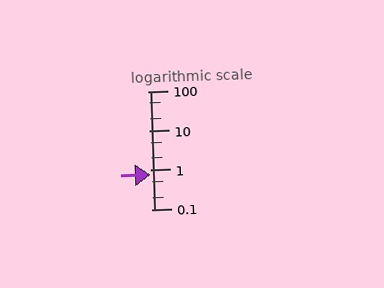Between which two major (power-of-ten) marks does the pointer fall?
The pointer is between 0.1 and 1.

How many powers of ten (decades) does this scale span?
The scale spans 3 decades, from 0.1 to 100.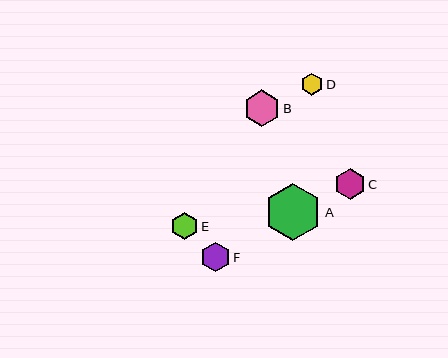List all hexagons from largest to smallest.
From largest to smallest: A, B, C, F, E, D.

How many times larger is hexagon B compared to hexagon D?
Hexagon B is approximately 1.7 times the size of hexagon D.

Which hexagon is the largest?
Hexagon A is the largest with a size of approximately 57 pixels.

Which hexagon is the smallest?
Hexagon D is the smallest with a size of approximately 22 pixels.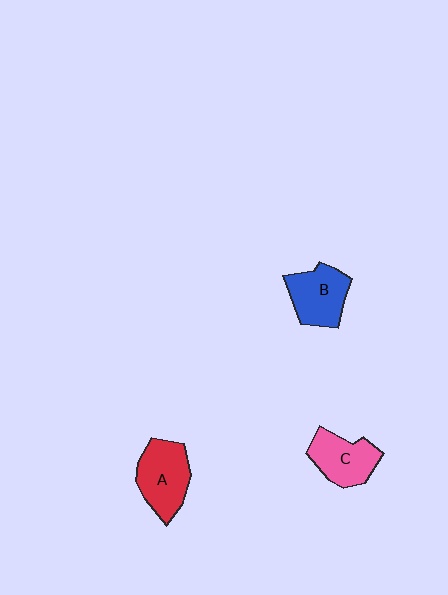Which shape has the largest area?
Shape A (red).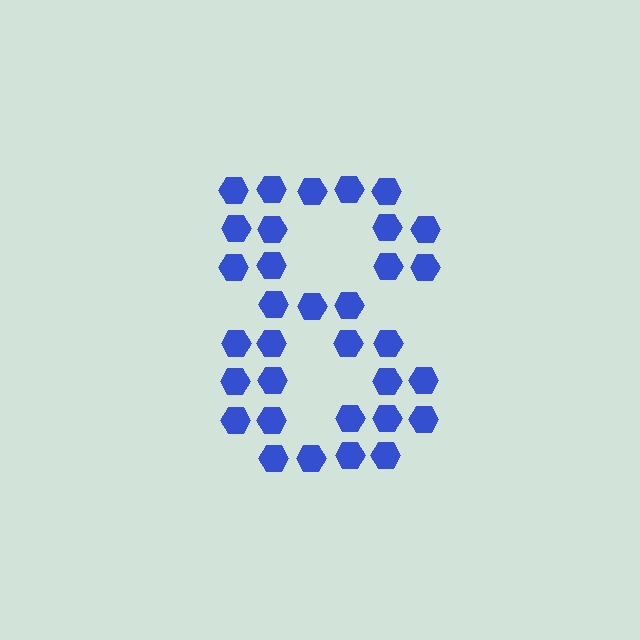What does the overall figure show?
The overall figure shows the digit 8.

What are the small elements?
The small elements are hexagons.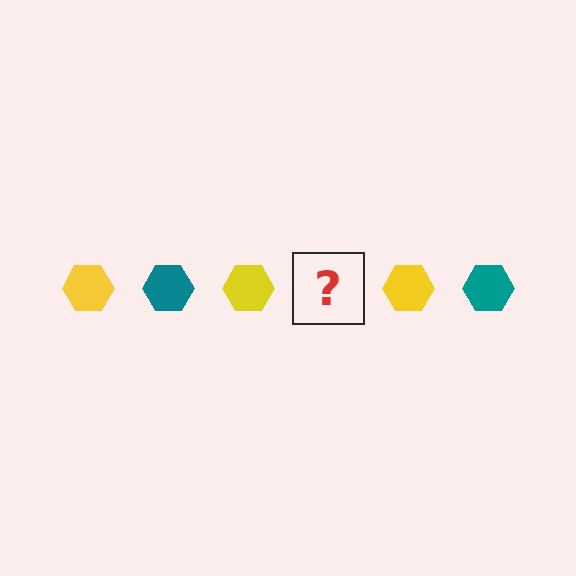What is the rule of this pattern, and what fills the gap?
The rule is that the pattern cycles through yellow, teal hexagons. The gap should be filled with a teal hexagon.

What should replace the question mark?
The question mark should be replaced with a teal hexagon.